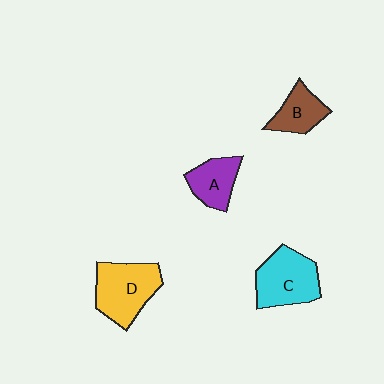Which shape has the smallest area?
Shape B (brown).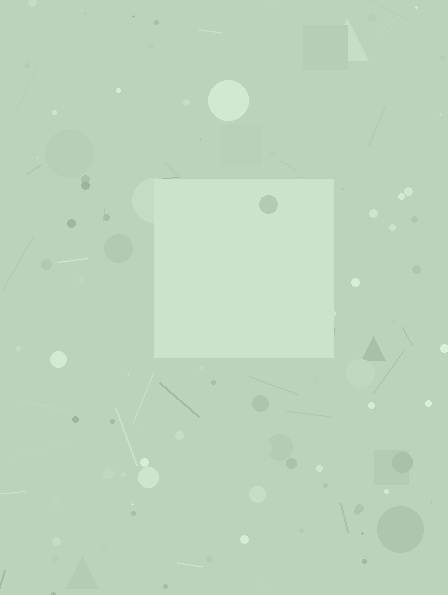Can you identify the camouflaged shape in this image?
The camouflaged shape is a square.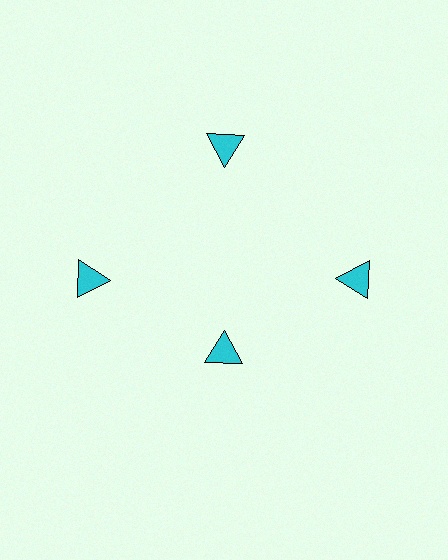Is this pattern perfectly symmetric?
No. The 4 cyan triangles are arranged in a ring, but one element near the 6 o'clock position is pulled inward toward the center, breaking the 4-fold rotational symmetry.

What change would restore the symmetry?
The symmetry would be restored by moving it outward, back onto the ring so that all 4 triangles sit at equal angles and equal distance from the center.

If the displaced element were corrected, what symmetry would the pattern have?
It would have 4-fold rotational symmetry — the pattern would map onto itself every 90 degrees.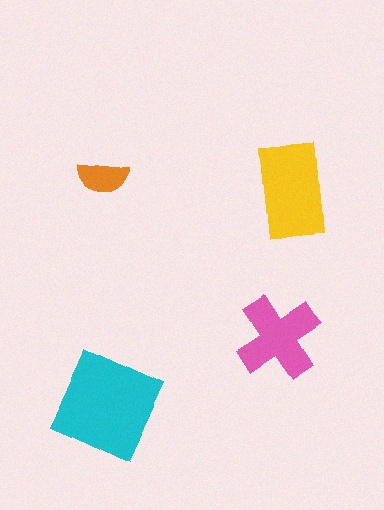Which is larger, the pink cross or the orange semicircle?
The pink cross.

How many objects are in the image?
There are 4 objects in the image.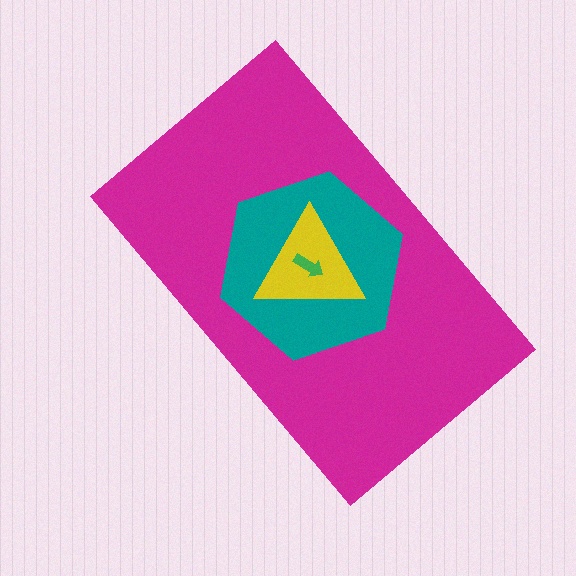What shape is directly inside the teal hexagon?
The yellow triangle.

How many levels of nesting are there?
4.